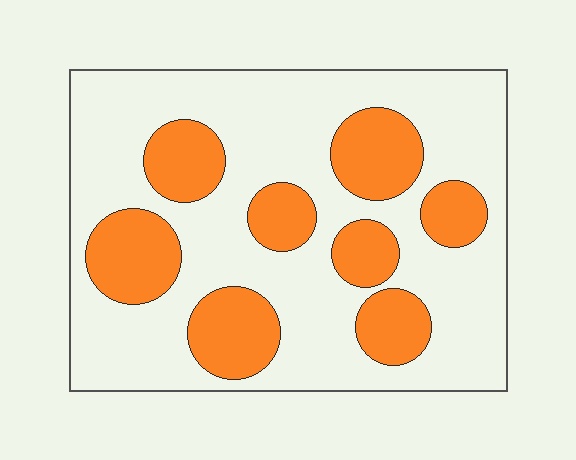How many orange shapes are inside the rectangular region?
8.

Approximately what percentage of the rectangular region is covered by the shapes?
Approximately 30%.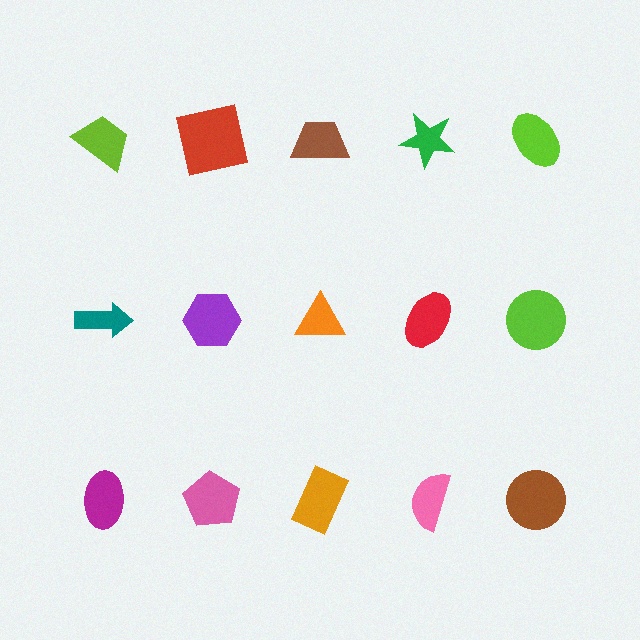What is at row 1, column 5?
A lime ellipse.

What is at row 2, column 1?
A teal arrow.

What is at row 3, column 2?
A pink pentagon.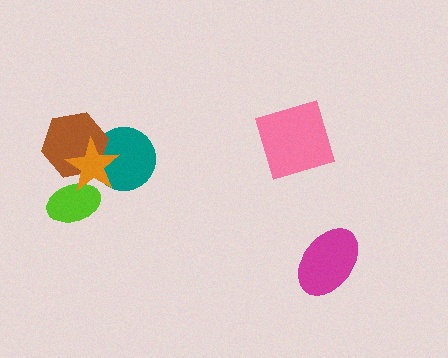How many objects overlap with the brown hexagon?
2 objects overlap with the brown hexagon.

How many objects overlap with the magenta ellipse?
0 objects overlap with the magenta ellipse.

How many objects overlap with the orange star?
3 objects overlap with the orange star.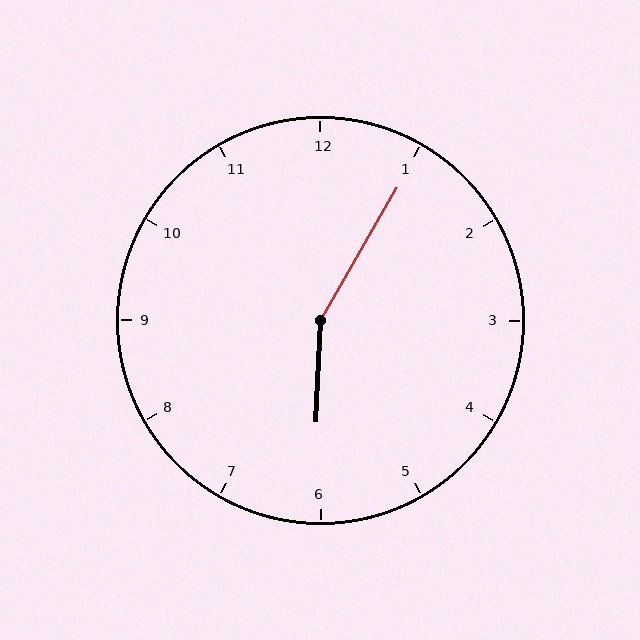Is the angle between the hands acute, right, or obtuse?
It is obtuse.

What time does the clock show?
6:05.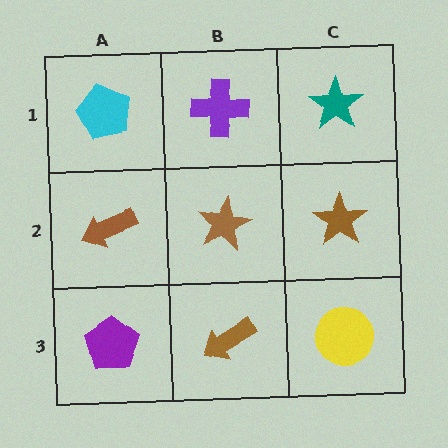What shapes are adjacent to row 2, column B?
A purple cross (row 1, column B), a brown arrow (row 3, column B), a brown arrow (row 2, column A), a brown star (row 2, column C).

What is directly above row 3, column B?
A brown star.